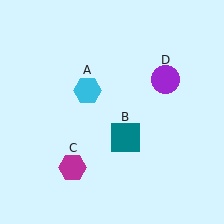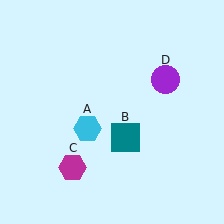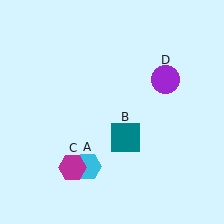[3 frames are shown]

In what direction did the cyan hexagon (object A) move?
The cyan hexagon (object A) moved down.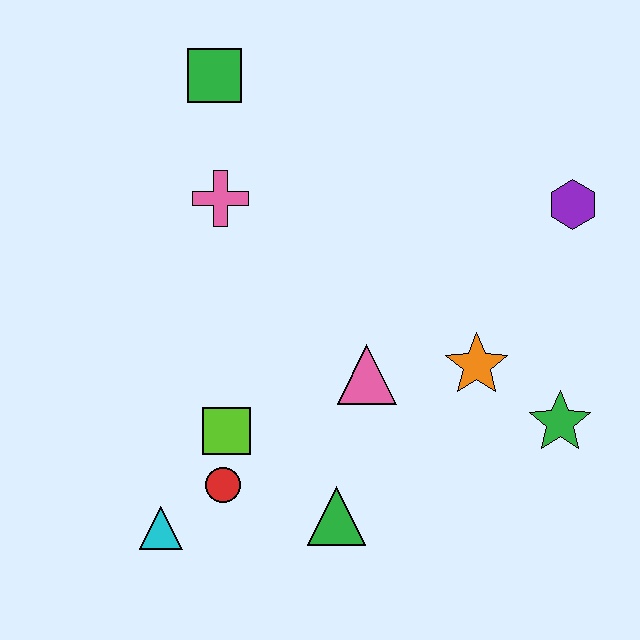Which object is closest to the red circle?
The lime square is closest to the red circle.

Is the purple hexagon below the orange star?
No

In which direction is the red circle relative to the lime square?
The red circle is below the lime square.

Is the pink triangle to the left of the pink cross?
No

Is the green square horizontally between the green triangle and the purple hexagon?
No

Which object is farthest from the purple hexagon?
The cyan triangle is farthest from the purple hexagon.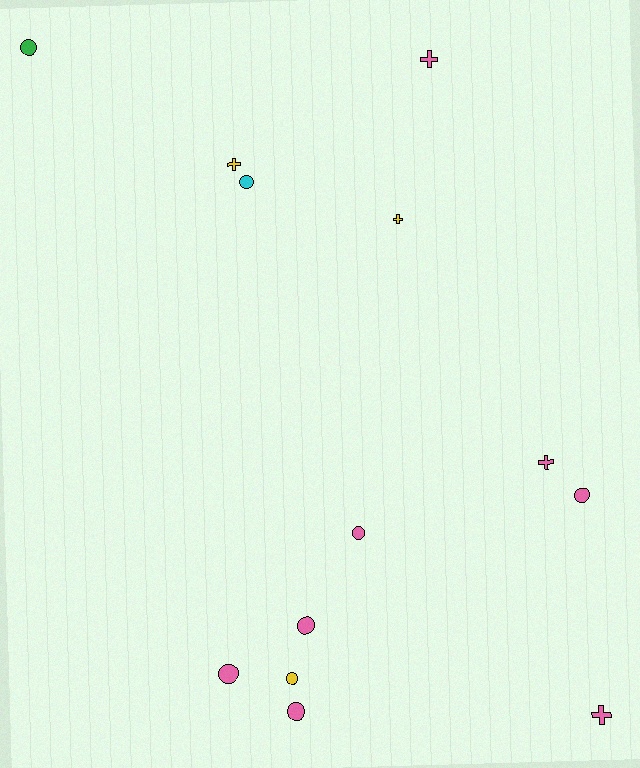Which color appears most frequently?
Pink, with 8 objects.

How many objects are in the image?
There are 13 objects.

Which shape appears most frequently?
Circle, with 8 objects.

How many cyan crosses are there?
There are no cyan crosses.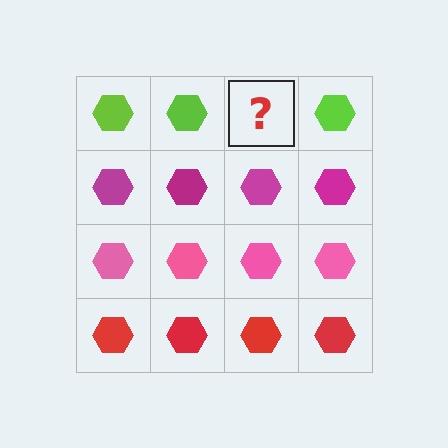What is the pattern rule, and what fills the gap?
The rule is that each row has a consistent color. The gap should be filled with a lime hexagon.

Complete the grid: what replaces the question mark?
The question mark should be replaced with a lime hexagon.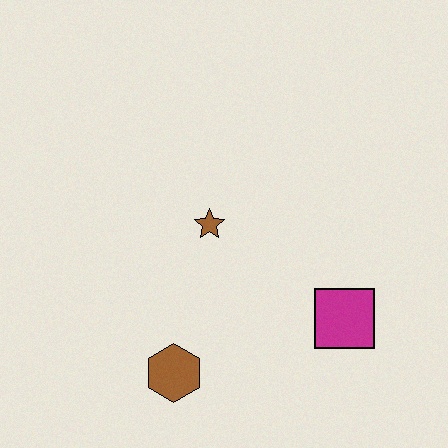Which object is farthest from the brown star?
The magenta square is farthest from the brown star.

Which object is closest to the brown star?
The brown hexagon is closest to the brown star.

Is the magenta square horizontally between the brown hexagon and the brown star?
No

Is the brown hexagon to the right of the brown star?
No